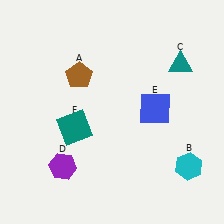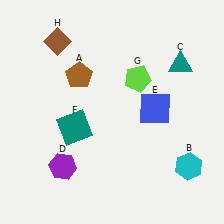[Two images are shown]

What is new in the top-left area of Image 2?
A brown diamond (H) was added in the top-left area of Image 2.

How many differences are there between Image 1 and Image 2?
There are 2 differences between the two images.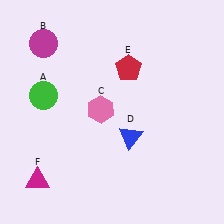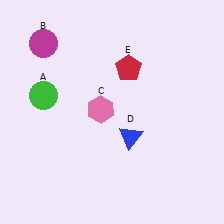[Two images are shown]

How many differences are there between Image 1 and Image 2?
There is 1 difference between the two images.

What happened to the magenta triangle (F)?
The magenta triangle (F) was removed in Image 2. It was in the bottom-left area of Image 1.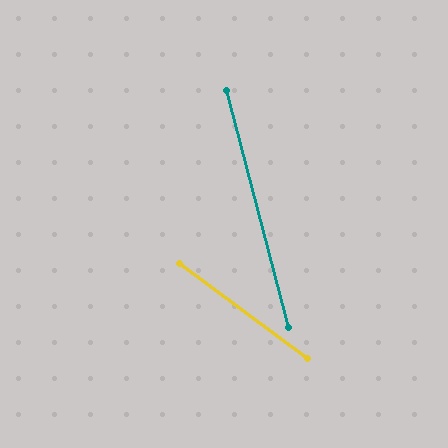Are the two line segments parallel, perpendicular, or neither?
Neither parallel nor perpendicular — they differ by about 39°.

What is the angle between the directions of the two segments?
Approximately 39 degrees.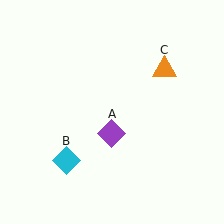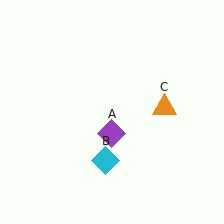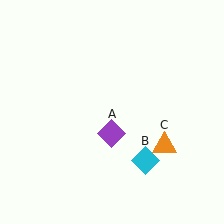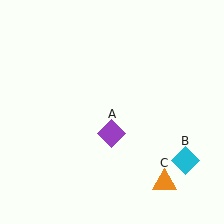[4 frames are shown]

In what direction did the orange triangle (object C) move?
The orange triangle (object C) moved down.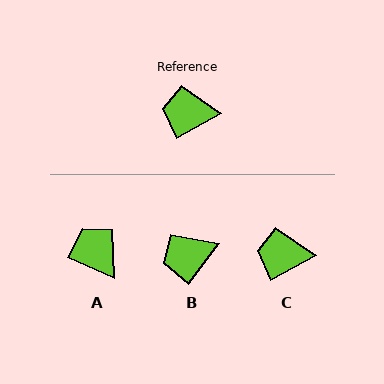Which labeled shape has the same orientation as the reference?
C.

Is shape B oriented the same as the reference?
No, it is off by about 25 degrees.